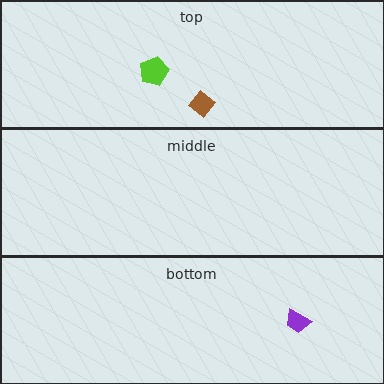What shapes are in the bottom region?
The purple trapezoid.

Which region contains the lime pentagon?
The top region.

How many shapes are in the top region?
2.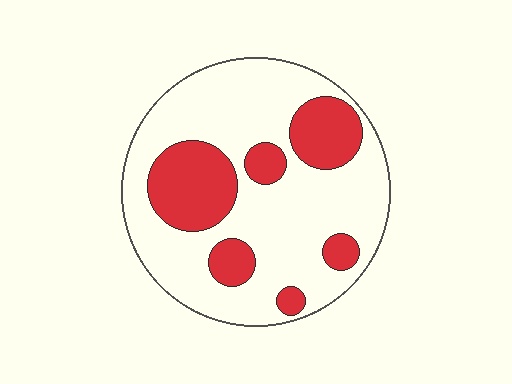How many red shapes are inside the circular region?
6.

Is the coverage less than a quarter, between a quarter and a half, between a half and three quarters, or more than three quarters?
Between a quarter and a half.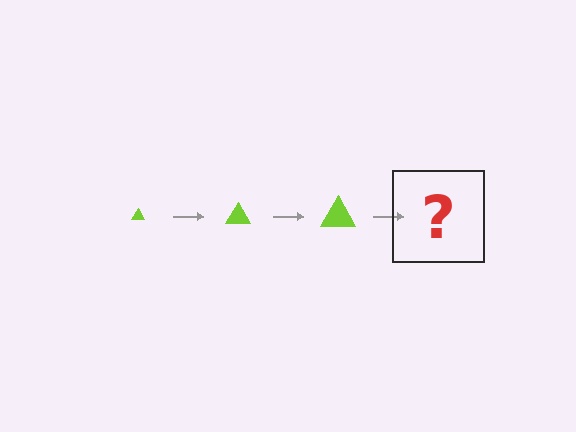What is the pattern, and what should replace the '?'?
The pattern is that the triangle gets progressively larger each step. The '?' should be a lime triangle, larger than the previous one.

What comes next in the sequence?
The next element should be a lime triangle, larger than the previous one.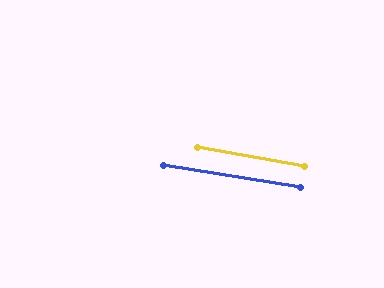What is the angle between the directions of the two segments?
Approximately 1 degree.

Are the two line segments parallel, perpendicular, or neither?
Parallel — their directions differ by only 1.2°.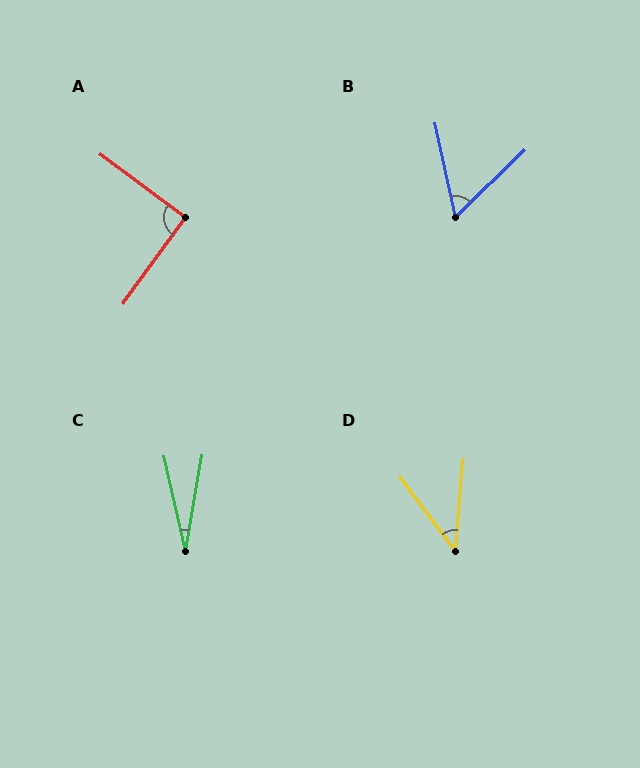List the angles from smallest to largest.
C (23°), D (41°), B (58°), A (91°).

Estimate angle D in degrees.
Approximately 41 degrees.